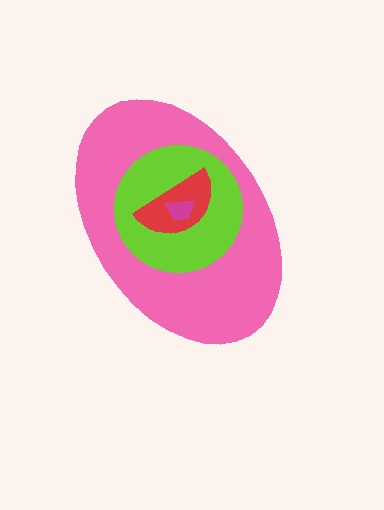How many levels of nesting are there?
4.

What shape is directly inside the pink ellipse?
The lime circle.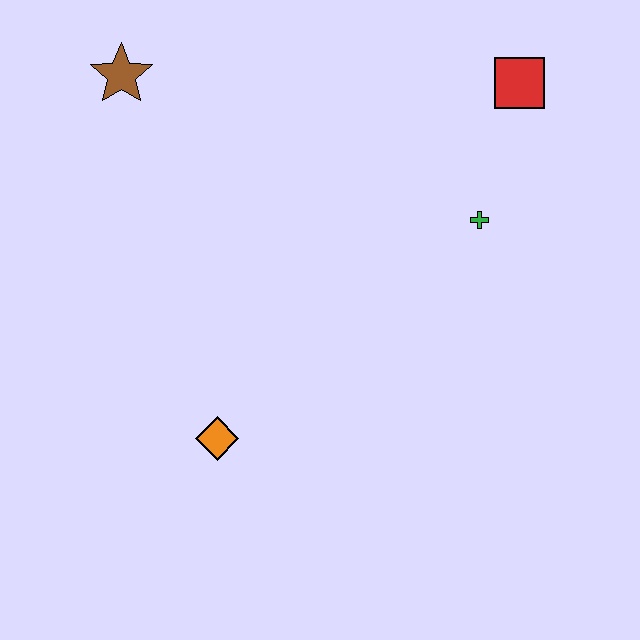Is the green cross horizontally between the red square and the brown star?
Yes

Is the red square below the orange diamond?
No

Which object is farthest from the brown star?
The red square is farthest from the brown star.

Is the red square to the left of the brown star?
No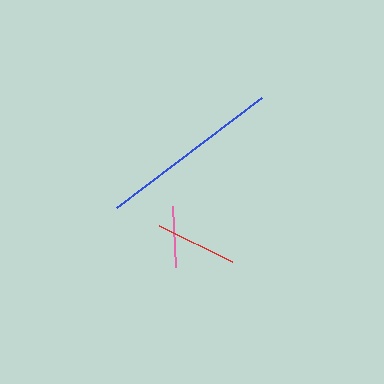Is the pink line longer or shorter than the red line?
The red line is longer than the pink line.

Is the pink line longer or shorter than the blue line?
The blue line is longer than the pink line.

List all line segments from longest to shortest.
From longest to shortest: blue, red, pink.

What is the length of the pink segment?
The pink segment is approximately 61 pixels long.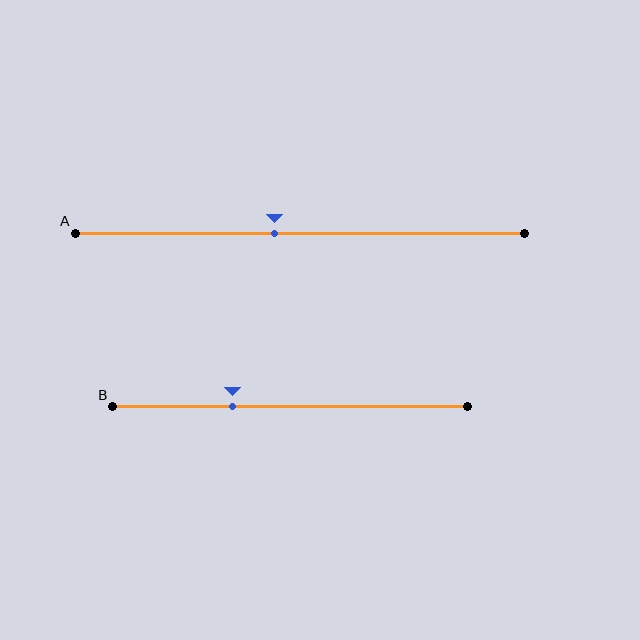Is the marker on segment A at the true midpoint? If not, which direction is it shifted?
No, the marker on segment A is shifted to the left by about 6% of the segment length.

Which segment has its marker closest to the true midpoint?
Segment A has its marker closest to the true midpoint.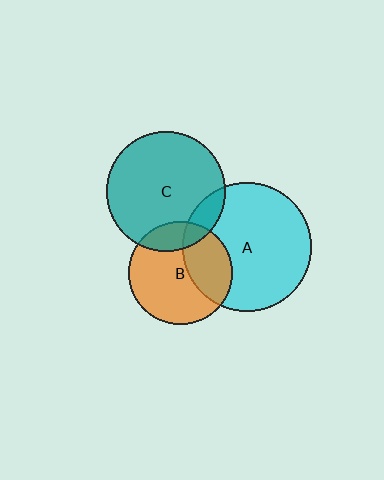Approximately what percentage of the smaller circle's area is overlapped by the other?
Approximately 20%.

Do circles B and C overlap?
Yes.